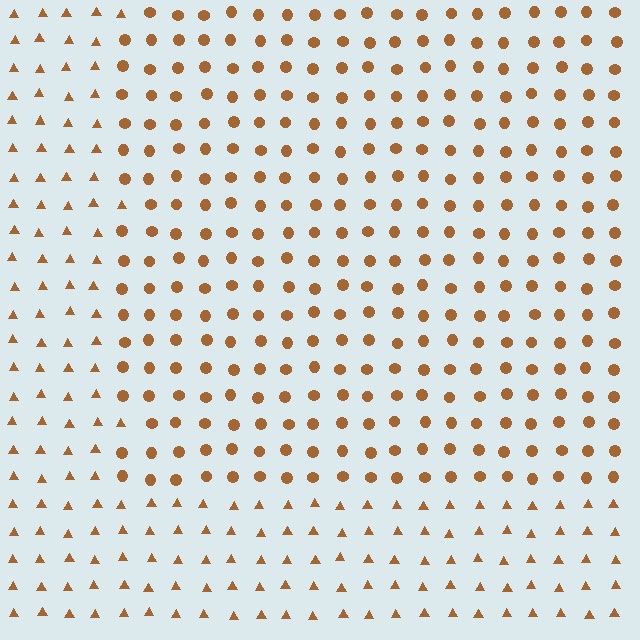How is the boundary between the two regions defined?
The boundary is defined by a change in element shape: circles inside vs. triangles outside. All elements share the same color and spacing.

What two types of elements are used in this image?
The image uses circles inside the rectangle region and triangles outside it.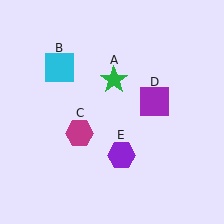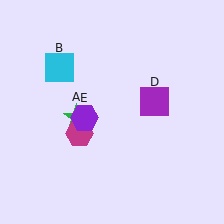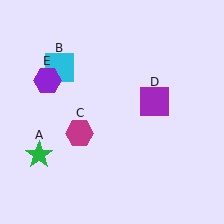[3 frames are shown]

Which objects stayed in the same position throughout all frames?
Cyan square (object B) and magenta hexagon (object C) and purple square (object D) remained stationary.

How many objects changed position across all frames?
2 objects changed position: green star (object A), purple hexagon (object E).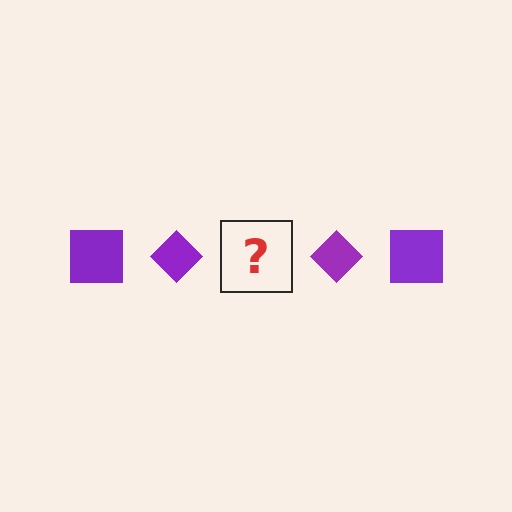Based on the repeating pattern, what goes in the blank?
The blank should be a purple square.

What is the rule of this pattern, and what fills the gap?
The rule is that the pattern cycles through square, diamond shapes in purple. The gap should be filled with a purple square.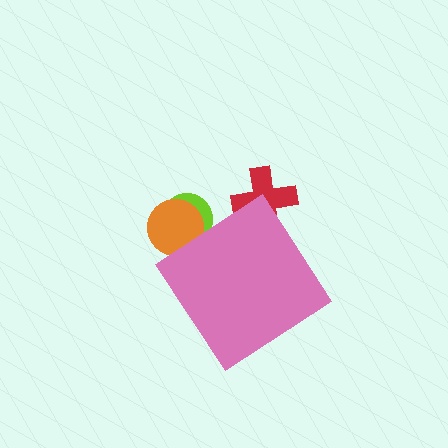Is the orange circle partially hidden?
Yes, the orange circle is partially hidden behind the pink diamond.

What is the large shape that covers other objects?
A pink diamond.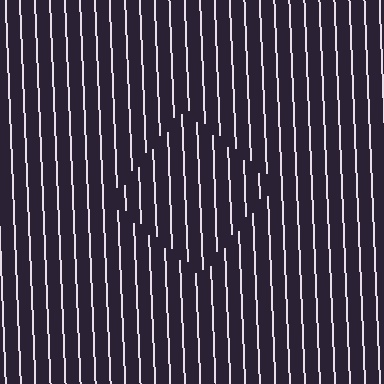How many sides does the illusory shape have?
4 sides — the line-ends trace a square.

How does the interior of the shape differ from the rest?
The interior of the shape contains the same grating, shifted by half a period — the contour is defined by the phase discontinuity where line-ends from the inner and outer gratings abut.